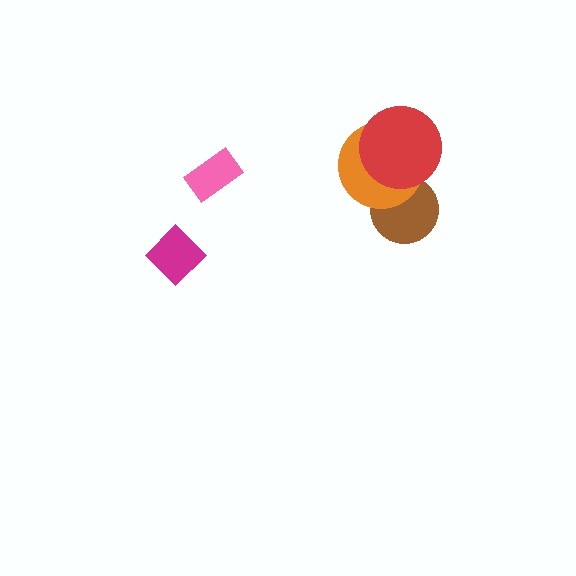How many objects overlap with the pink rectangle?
0 objects overlap with the pink rectangle.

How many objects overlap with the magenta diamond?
0 objects overlap with the magenta diamond.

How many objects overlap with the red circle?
2 objects overlap with the red circle.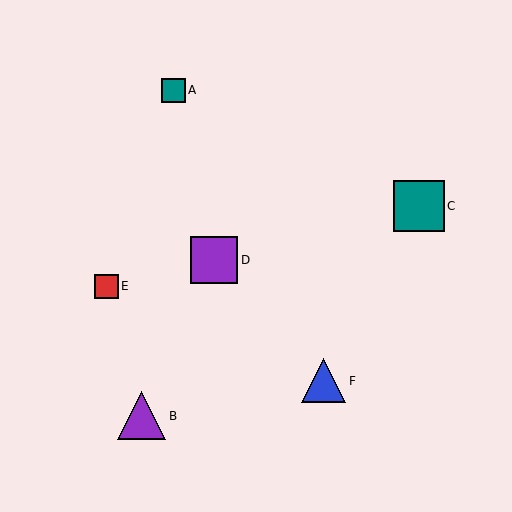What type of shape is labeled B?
Shape B is a purple triangle.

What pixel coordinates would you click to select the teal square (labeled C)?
Click at (419, 206) to select the teal square C.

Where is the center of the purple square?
The center of the purple square is at (214, 260).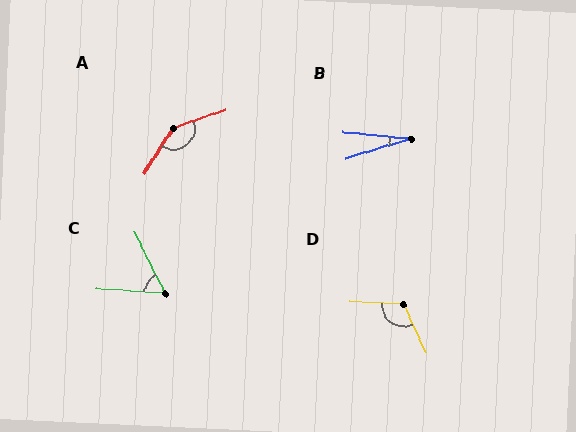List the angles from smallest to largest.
B (22°), C (60°), D (118°), A (142°).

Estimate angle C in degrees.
Approximately 60 degrees.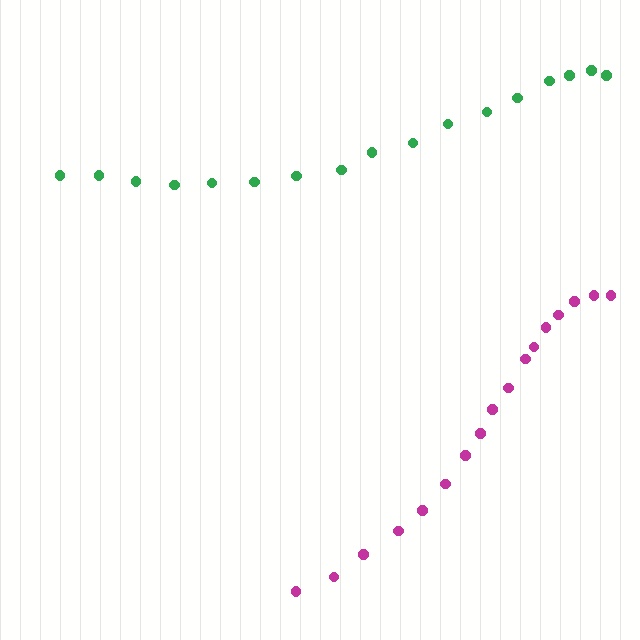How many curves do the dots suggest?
There are 2 distinct paths.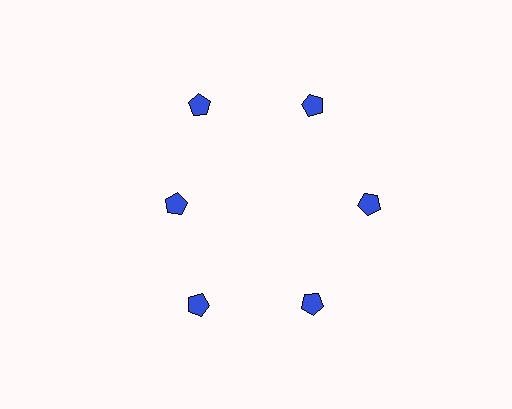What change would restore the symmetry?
The symmetry would be restored by moving it outward, back onto the ring so that all 6 pentagons sit at equal angles and equal distance from the center.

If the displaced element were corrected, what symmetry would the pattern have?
It would have 6-fold rotational symmetry — the pattern would map onto itself every 60 degrees.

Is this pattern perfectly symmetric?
No. The 6 blue pentagons are arranged in a ring, but one element near the 9 o'clock position is pulled inward toward the center, breaking the 6-fold rotational symmetry.